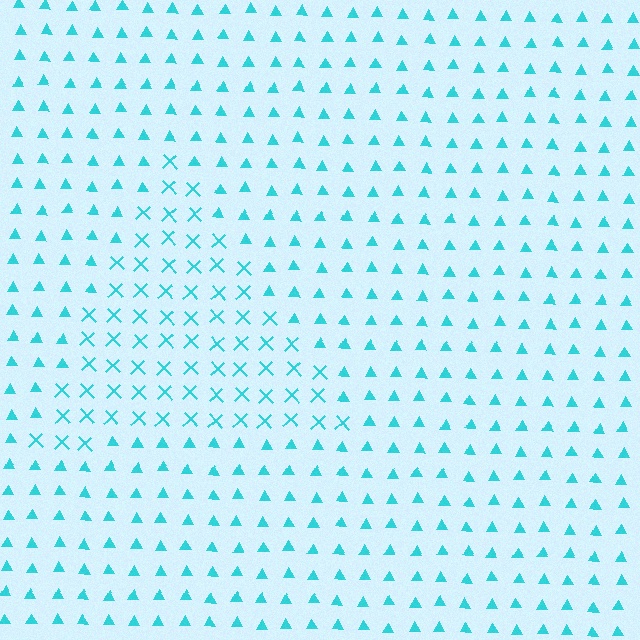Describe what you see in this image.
The image is filled with small cyan elements arranged in a uniform grid. A triangle-shaped region contains X marks, while the surrounding area contains triangles. The boundary is defined purely by the change in element shape.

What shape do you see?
I see a triangle.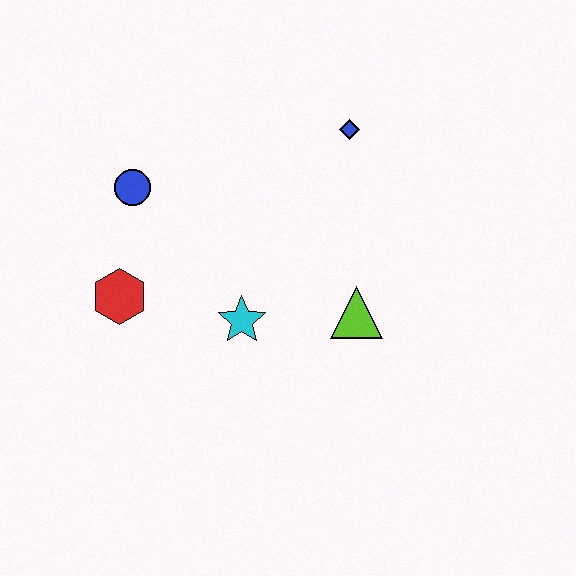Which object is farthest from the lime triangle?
The blue circle is farthest from the lime triangle.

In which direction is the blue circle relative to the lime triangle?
The blue circle is to the left of the lime triangle.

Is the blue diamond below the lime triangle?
No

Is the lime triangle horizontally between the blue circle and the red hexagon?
No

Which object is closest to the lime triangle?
The cyan star is closest to the lime triangle.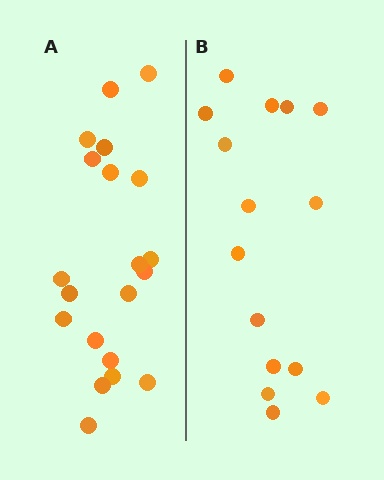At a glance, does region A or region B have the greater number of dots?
Region A (the left region) has more dots.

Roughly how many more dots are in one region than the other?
Region A has about 5 more dots than region B.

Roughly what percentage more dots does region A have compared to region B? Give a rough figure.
About 35% more.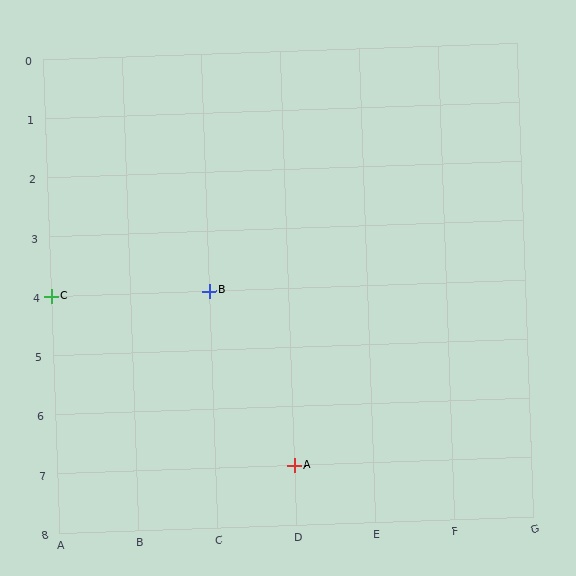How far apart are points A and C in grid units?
Points A and C are 3 columns and 3 rows apart (about 4.2 grid units diagonally).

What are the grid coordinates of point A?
Point A is at grid coordinates (D, 7).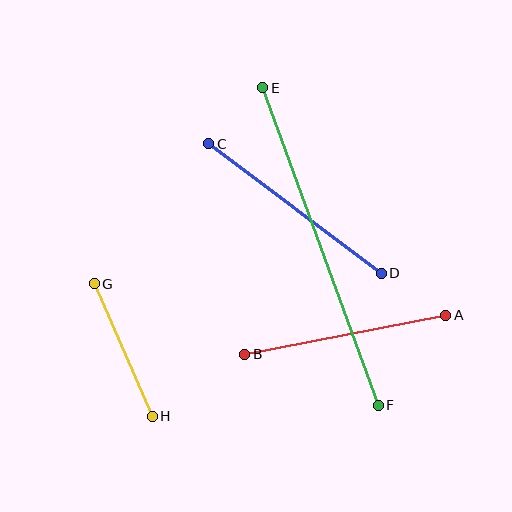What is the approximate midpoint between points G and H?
The midpoint is at approximately (123, 350) pixels.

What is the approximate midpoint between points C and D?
The midpoint is at approximately (295, 208) pixels.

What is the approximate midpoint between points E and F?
The midpoint is at approximately (320, 247) pixels.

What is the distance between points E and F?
The distance is approximately 338 pixels.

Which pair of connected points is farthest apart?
Points E and F are farthest apart.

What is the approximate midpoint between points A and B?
The midpoint is at approximately (345, 335) pixels.